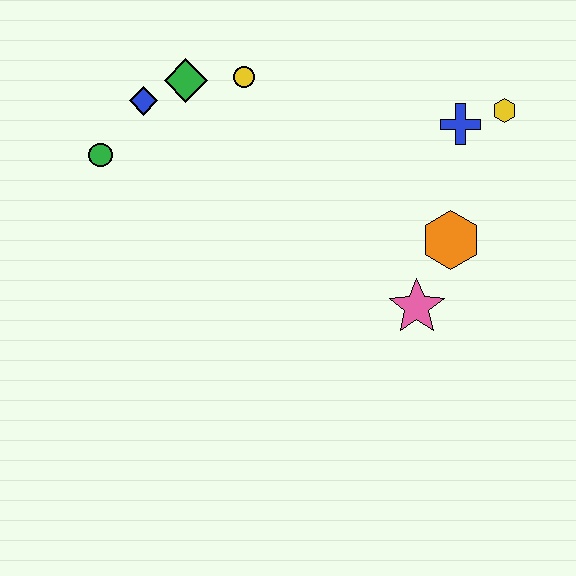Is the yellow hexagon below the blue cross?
No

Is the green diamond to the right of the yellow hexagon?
No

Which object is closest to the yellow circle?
The green diamond is closest to the yellow circle.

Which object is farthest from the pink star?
The green circle is farthest from the pink star.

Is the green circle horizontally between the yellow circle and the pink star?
No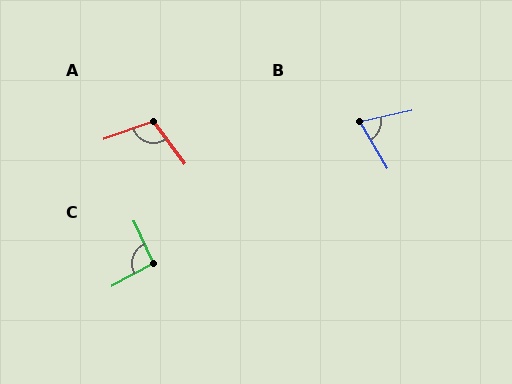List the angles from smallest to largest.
B (71°), C (94°), A (107°).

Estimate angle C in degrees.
Approximately 94 degrees.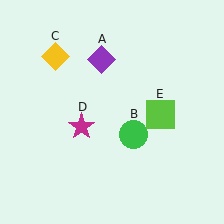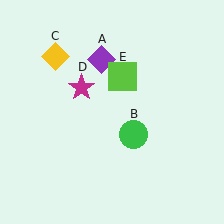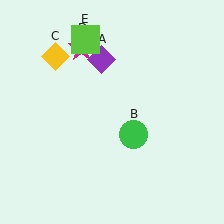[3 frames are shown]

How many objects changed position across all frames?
2 objects changed position: magenta star (object D), lime square (object E).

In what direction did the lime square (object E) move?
The lime square (object E) moved up and to the left.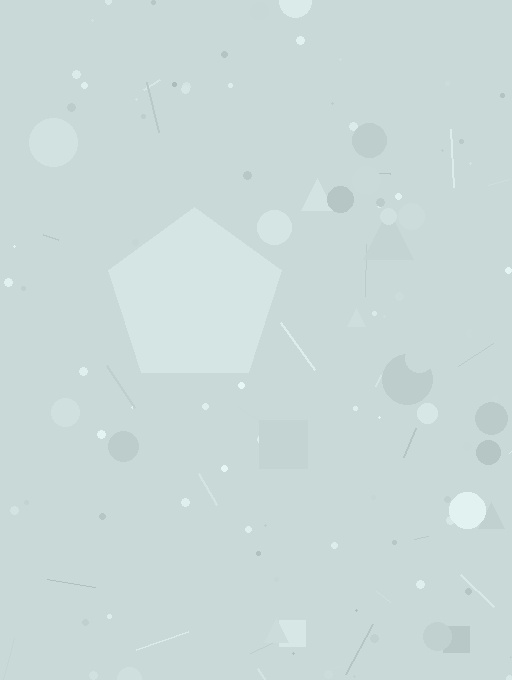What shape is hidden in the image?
A pentagon is hidden in the image.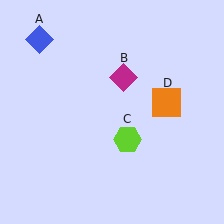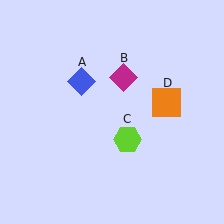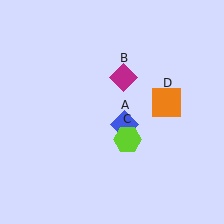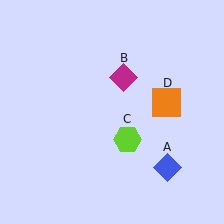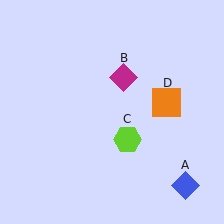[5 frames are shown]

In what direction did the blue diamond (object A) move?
The blue diamond (object A) moved down and to the right.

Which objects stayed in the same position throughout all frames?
Magenta diamond (object B) and lime hexagon (object C) and orange square (object D) remained stationary.